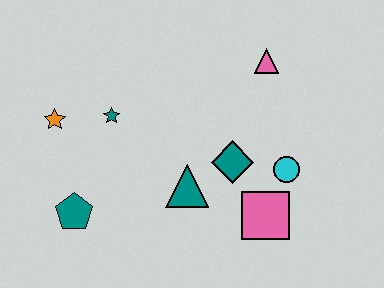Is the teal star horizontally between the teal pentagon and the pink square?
Yes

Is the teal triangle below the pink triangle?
Yes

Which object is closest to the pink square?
The cyan circle is closest to the pink square.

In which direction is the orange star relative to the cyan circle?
The orange star is to the left of the cyan circle.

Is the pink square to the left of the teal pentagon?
No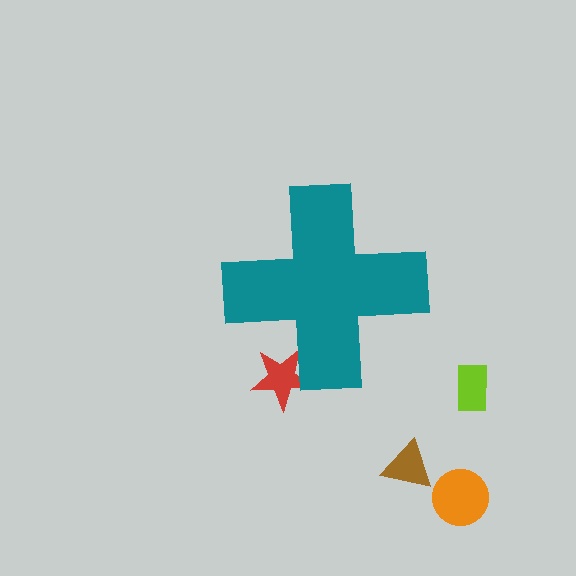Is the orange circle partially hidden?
No, the orange circle is fully visible.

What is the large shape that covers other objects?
A teal cross.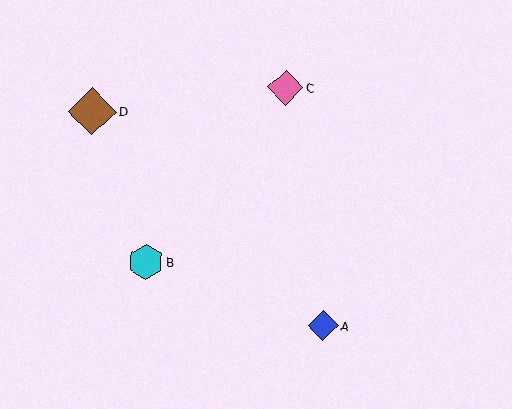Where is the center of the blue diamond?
The center of the blue diamond is at (323, 326).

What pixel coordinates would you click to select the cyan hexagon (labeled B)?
Click at (146, 262) to select the cyan hexagon B.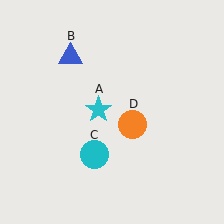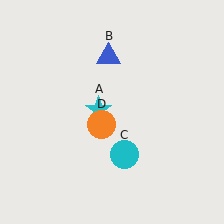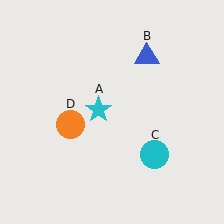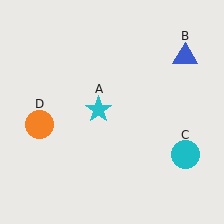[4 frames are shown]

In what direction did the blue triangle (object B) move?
The blue triangle (object B) moved right.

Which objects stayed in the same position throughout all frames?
Cyan star (object A) remained stationary.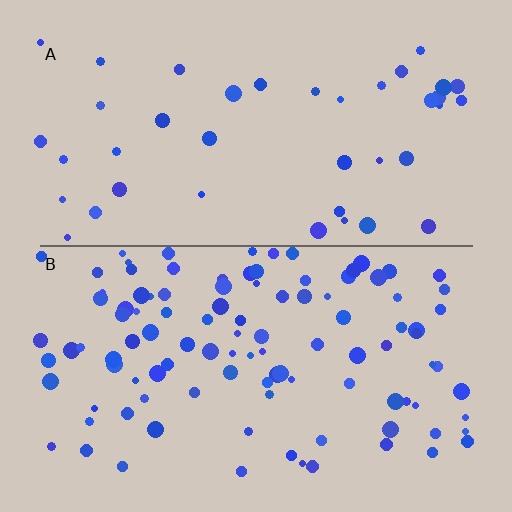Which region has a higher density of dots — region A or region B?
B (the bottom).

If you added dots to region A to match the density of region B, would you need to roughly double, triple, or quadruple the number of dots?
Approximately triple.